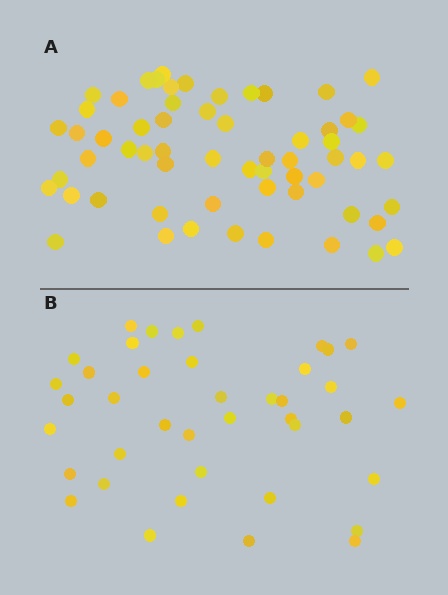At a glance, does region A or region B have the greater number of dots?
Region A (the top region) has more dots.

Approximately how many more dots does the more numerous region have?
Region A has approximately 20 more dots than region B.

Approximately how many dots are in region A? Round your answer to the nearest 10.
About 60 dots.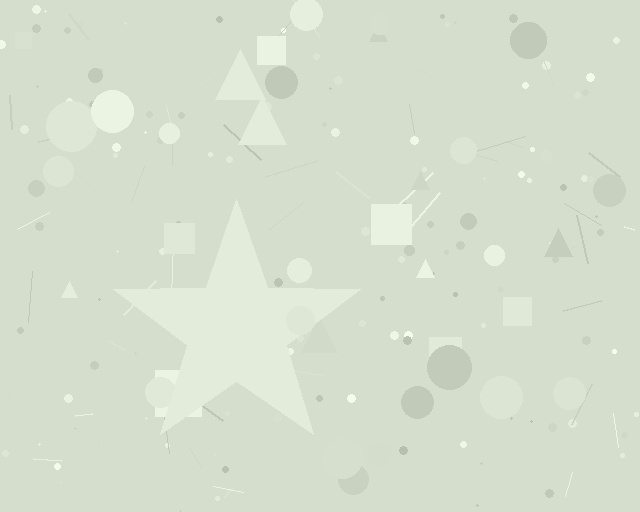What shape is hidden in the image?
A star is hidden in the image.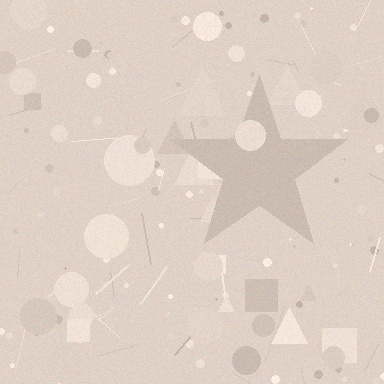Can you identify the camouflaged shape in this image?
The camouflaged shape is a star.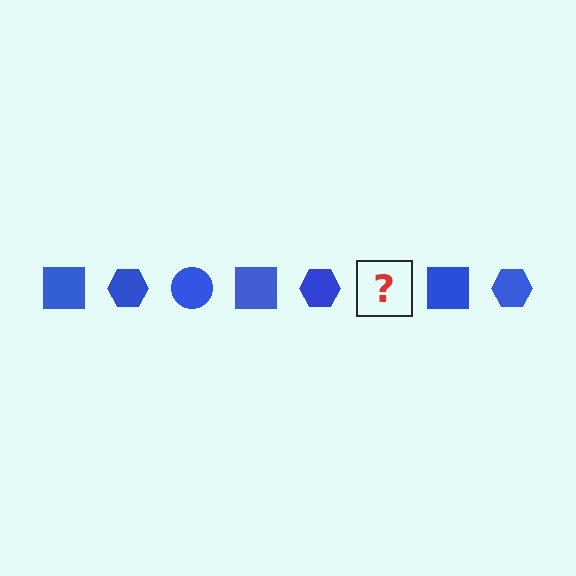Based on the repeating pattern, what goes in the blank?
The blank should be a blue circle.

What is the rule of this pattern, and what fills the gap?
The rule is that the pattern cycles through square, hexagon, circle shapes in blue. The gap should be filled with a blue circle.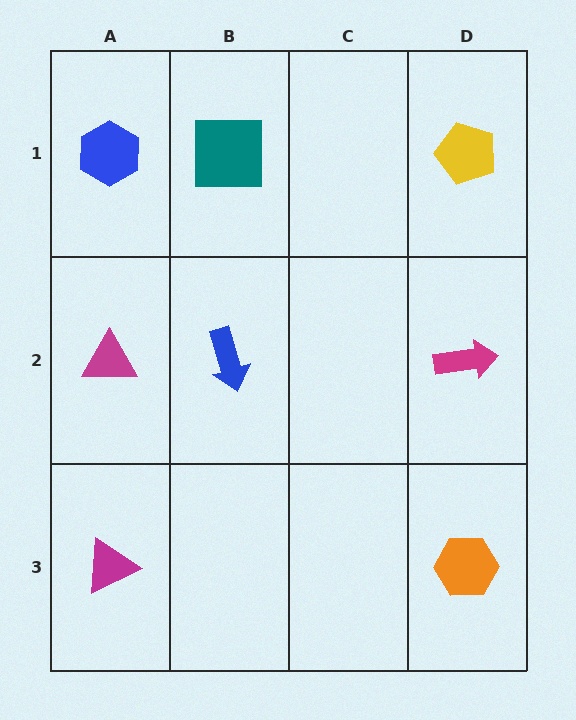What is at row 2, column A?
A magenta triangle.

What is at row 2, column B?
A blue arrow.